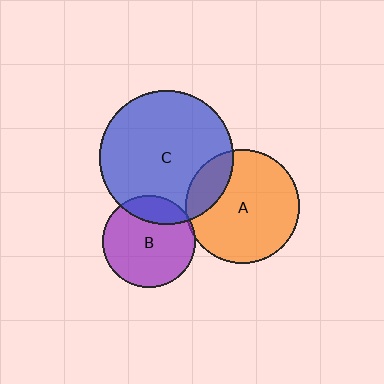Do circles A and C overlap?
Yes.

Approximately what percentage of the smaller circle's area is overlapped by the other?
Approximately 20%.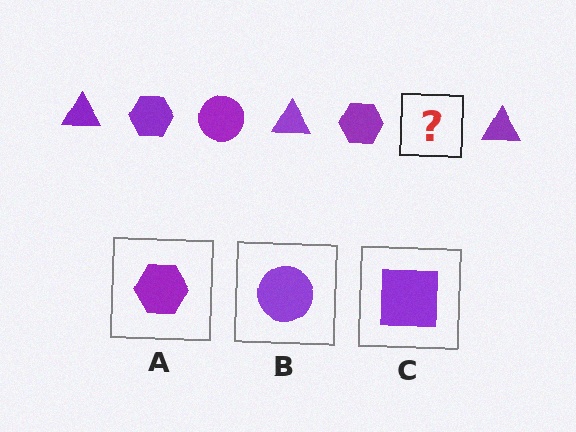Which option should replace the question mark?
Option B.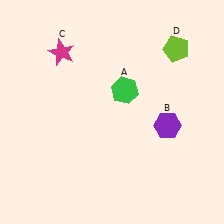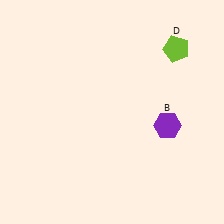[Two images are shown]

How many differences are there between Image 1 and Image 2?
There are 2 differences between the two images.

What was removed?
The green hexagon (A), the magenta star (C) were removed in Image 2.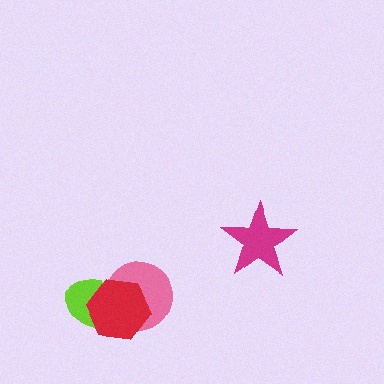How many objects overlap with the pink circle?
2 objects overlap with the pink circle.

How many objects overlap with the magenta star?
0 objects overlap with the magenta star.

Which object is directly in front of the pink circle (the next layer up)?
The lime ellipse is directly in front of the pink circle.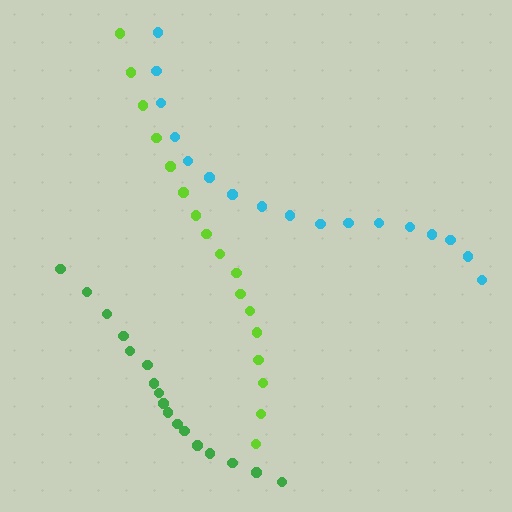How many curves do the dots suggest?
There are 3 distinct paths.